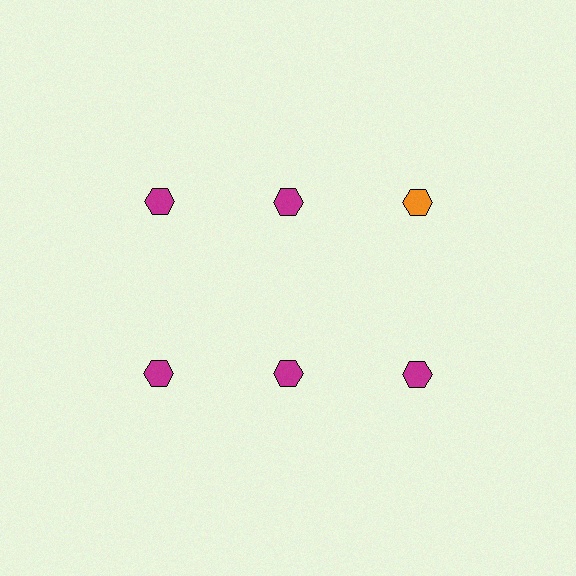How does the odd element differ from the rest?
It has a different color: orange instead of magenta.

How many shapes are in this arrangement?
There are 6 shapes arranged in a grid pattern.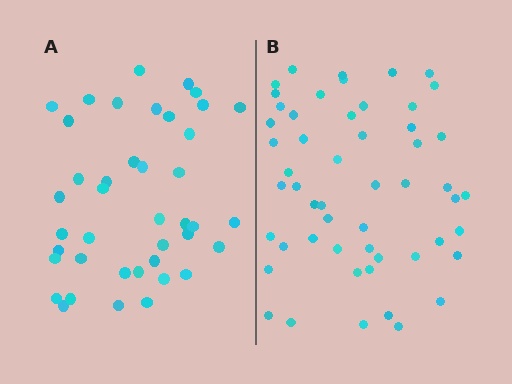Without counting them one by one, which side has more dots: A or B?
Region B (the right region) has more dots.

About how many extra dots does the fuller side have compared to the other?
Region B has roughly 12 or so more dots than region A.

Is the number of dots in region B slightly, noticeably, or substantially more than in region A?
Region B has noticeably more, but not dramatically so. The ratio is roughly 1.3 to 1.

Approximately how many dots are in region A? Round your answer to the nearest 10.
About 40 dots. (The exact count is 41, which rounds to 40.)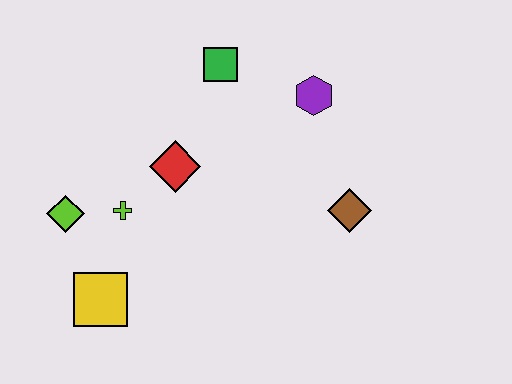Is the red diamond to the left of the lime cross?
No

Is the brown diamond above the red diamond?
No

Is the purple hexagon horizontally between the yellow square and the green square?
No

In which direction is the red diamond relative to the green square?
The red diamond is below the green square.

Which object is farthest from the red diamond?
The brown diamond is farthest from the red diamond.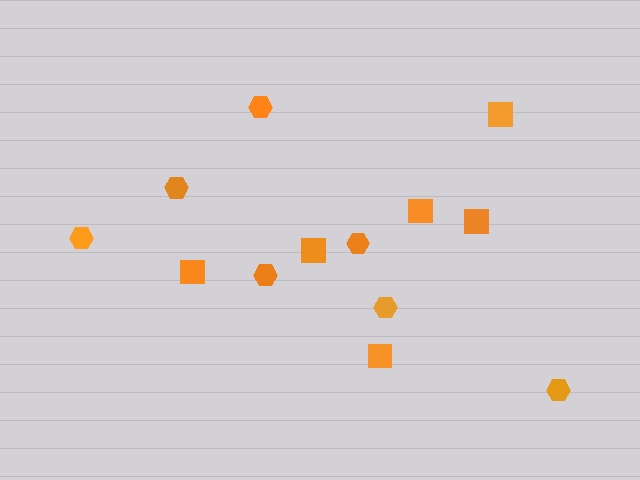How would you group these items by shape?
There are 2 groups: one group of squares (6) and one group of hexagons (7).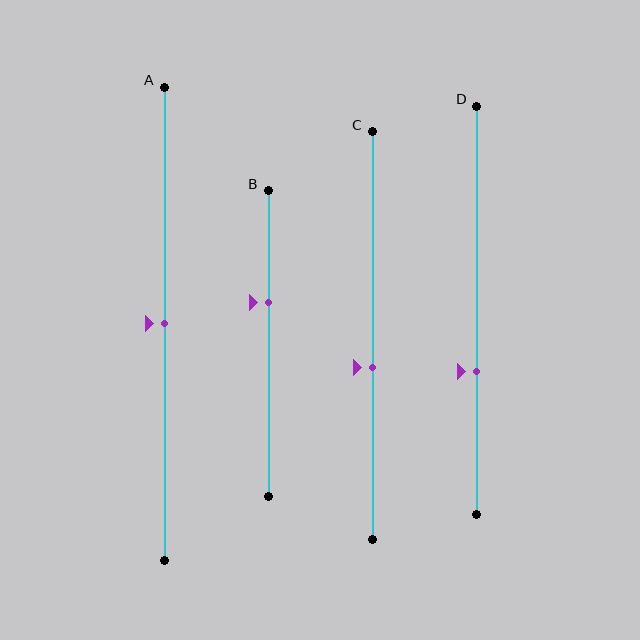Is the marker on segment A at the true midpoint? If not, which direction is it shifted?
Yes, the marker on segment A is at the true midpoint.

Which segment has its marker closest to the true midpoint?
Segment A has its marker closest to the true midpoint.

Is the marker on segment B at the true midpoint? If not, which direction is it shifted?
No, the marker on segment B is shifted upward by about 14% of the segment length.